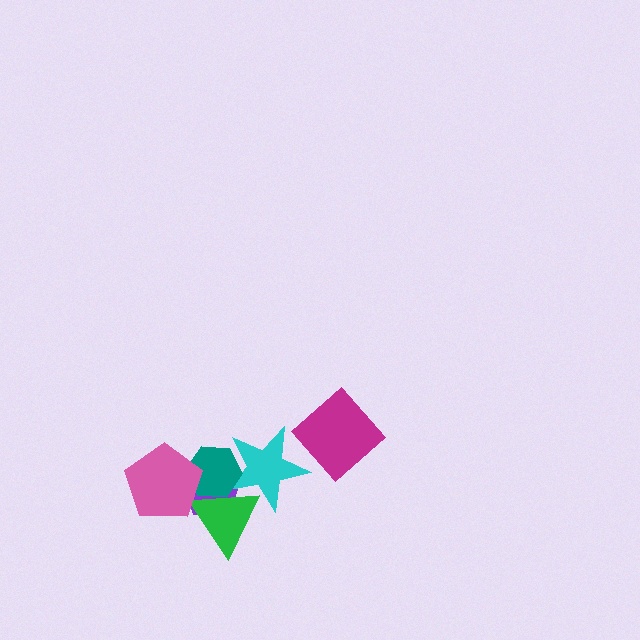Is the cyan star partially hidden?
Yes, it is partially covered by another shape.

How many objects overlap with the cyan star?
4 objects overlap with the cyan star.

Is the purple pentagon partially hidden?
Yes, it is partially covered by another shape.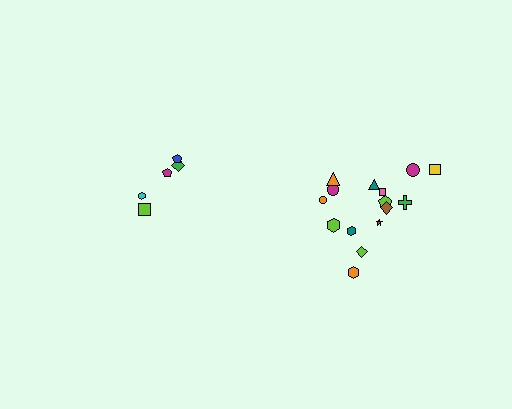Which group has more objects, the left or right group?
The right group.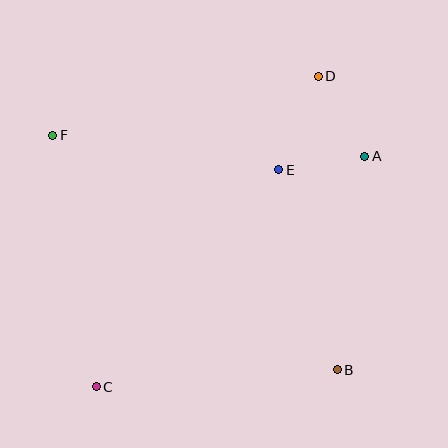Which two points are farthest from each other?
Points C and D are farthest from each other.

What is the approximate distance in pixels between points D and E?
The distance between D and E is approximately 102 pixels.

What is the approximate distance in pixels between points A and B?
The distance between A and B is approximately 215 pixels.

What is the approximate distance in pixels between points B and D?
The distance between B and D is approximately 294 pixels.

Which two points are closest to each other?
Points A and E are closest to each other.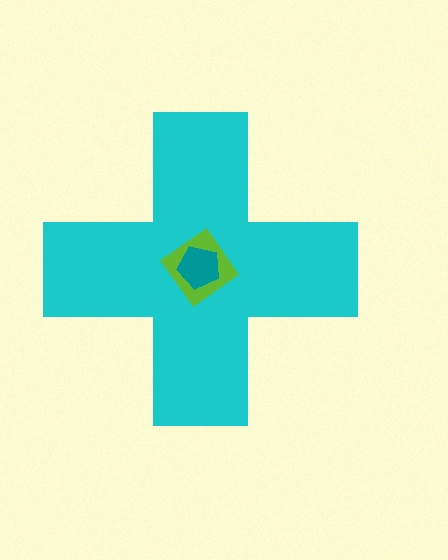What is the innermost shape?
The teal pentagon.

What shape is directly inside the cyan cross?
The lime diamond.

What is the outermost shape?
The cyan cross.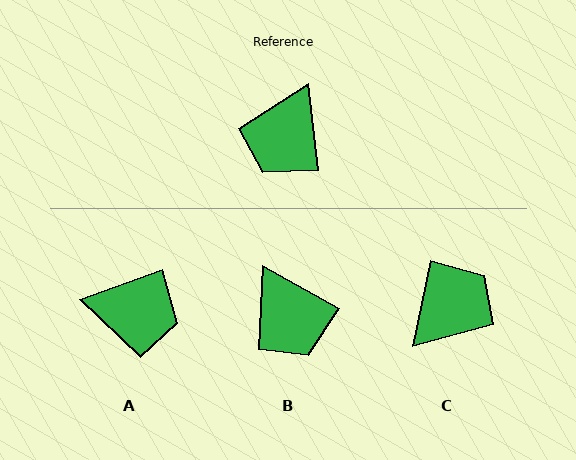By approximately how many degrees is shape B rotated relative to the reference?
Approximately 54 degrees counter-clockwise.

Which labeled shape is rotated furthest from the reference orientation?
C, about 162 degrees away.